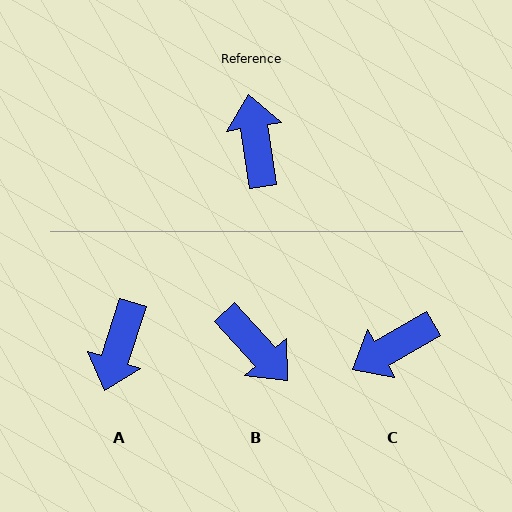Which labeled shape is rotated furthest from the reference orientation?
A, about 153 degrees away.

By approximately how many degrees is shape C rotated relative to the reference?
Approximately 111 degrees counter-clockwise.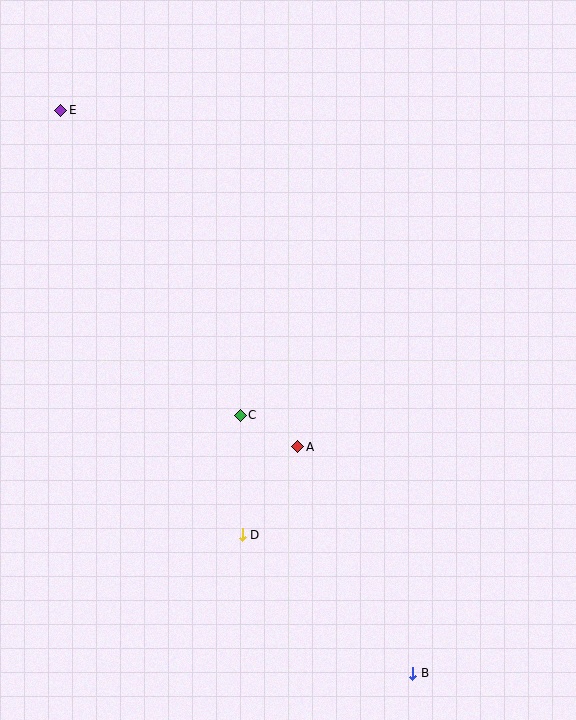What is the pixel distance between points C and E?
The distance between C and E is 354 pixels.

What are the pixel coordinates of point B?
Point B is at (413, 673).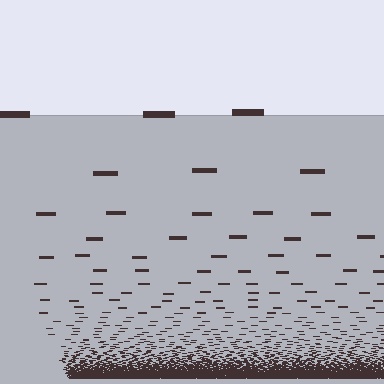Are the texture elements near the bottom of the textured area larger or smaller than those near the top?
Smaller. The gradient is inverted — elements near the bottom are smaller and denser.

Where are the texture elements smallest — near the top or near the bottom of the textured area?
Near the bottom.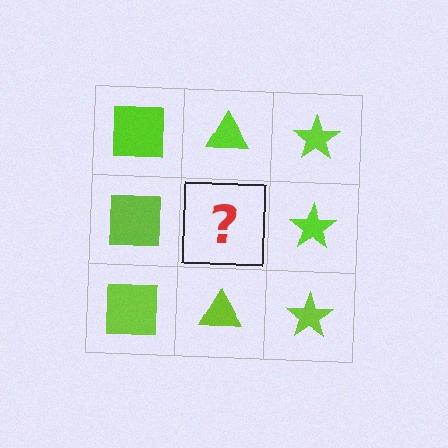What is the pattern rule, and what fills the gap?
The rule is that each column has a consistent shape. The gap should be filled with a lime triangle.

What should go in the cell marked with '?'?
The missing cell should contain a lime triangle.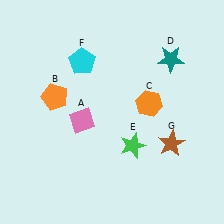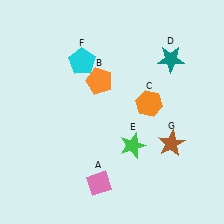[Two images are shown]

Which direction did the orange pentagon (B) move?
The orange pentagon (B) moved right.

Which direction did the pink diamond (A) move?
The pink diamond (A) moved down.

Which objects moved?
The objects that moved are: the pink diamond (A), the orange pentagon (B).